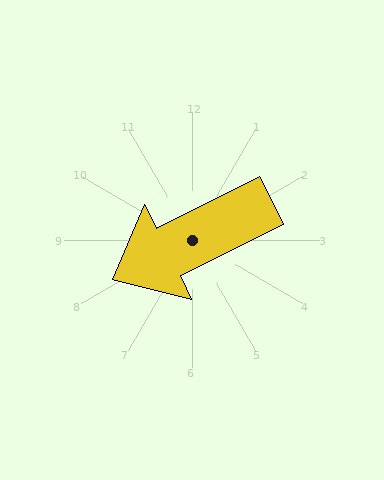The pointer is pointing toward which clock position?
Roughly 8 o'clock.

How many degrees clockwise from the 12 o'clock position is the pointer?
Approximately 243 degrees.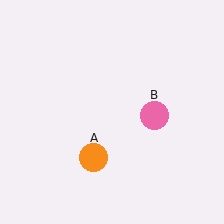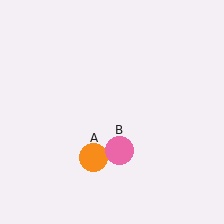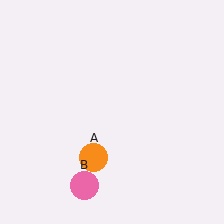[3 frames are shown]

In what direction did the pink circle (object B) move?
The pink circle (object B) moved down and to the left.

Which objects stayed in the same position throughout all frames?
Orange circle (object A) remained stationary.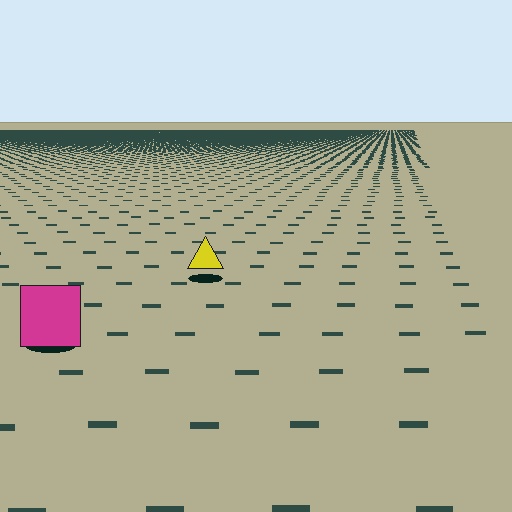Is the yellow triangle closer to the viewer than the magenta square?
No. The magenta square is closer — you can tell from the texture gradient: the ground texture is coarser near it.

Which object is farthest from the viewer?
The yellow triangle is farthest from the viewer. It appears smaller and the ground texture around it is denser.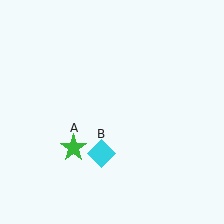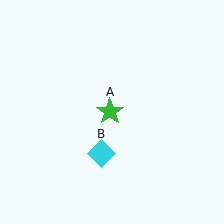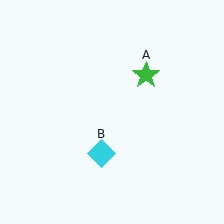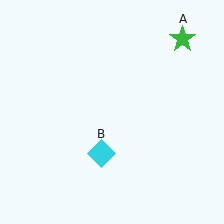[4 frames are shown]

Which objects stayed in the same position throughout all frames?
Cyan diamond (object B) remained stationary.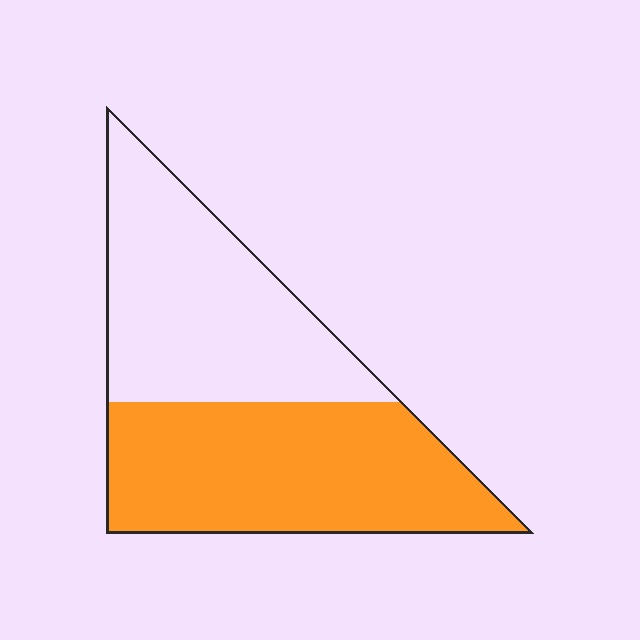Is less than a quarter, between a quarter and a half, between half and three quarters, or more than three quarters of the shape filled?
Between half and three quarters.